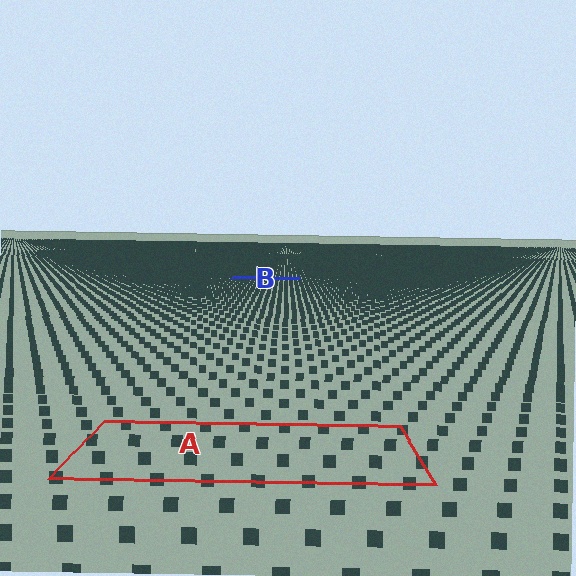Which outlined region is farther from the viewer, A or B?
Region B is farther from the viewer — the texture elements inside it appear smaller and more densely packed.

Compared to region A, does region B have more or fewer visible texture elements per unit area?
Region B has more texture elements per unit area — they are packed more densely because it is farther away.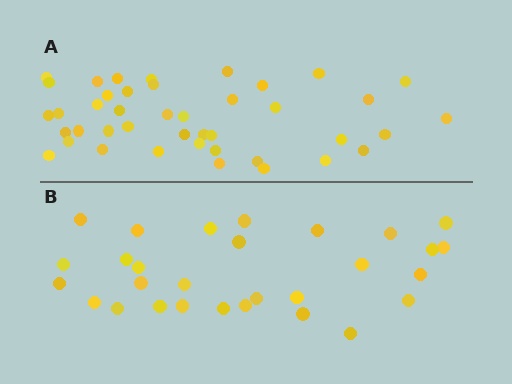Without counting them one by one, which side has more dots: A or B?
Region A (the top region) has more dots.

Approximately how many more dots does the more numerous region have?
Region A has approximately 15 more dots than region B.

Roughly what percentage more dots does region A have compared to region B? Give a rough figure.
About 45% more.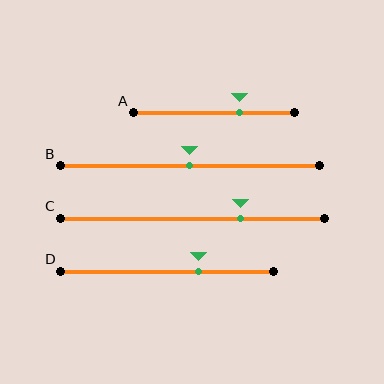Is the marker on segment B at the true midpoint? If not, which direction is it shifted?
Yes, the marker on segment B is at the true midpoint.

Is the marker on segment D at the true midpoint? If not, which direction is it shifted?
No, the marker on segment D is shifted to the right by about 15% of the segment length.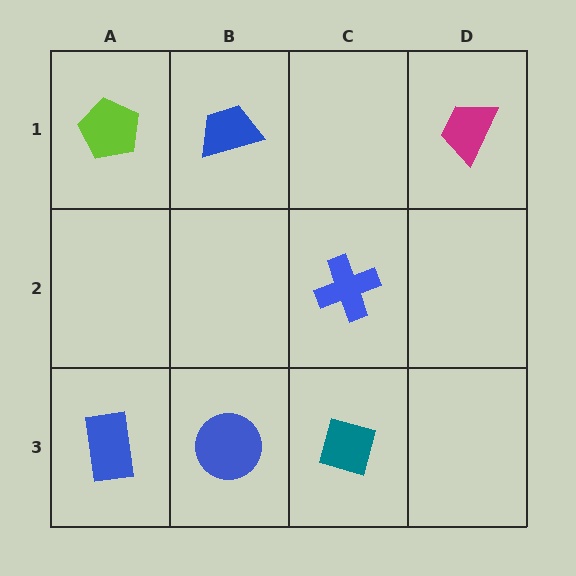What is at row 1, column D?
A magenta trapezoid.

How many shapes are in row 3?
3 shapes.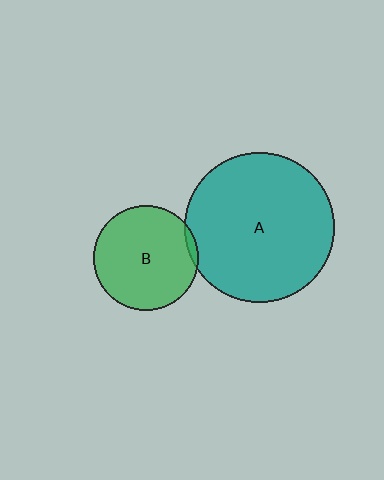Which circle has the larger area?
Circle A (teal).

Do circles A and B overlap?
Yes.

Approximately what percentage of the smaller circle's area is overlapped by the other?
Approximately 5%.